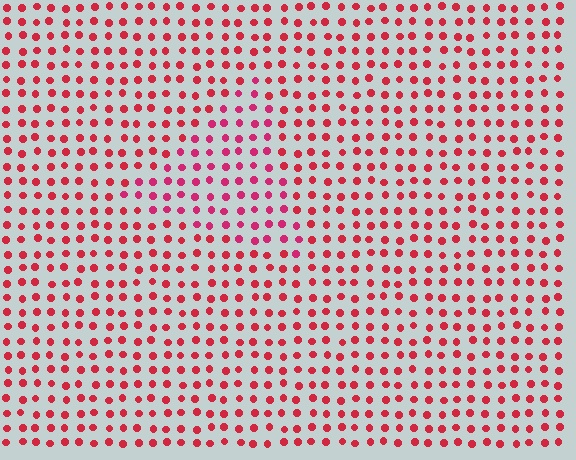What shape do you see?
I see a triangle.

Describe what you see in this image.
The image is filled with small red elements in a uniform arrangement. A triangle-shaped region is visible where the elements are tinted to a slightly different hue, forming a subtle color boundary.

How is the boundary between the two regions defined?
The boundary is defined purely by a slight shift in hue (about 18 degrees). Spacing, size, and orientation are identical on both sides.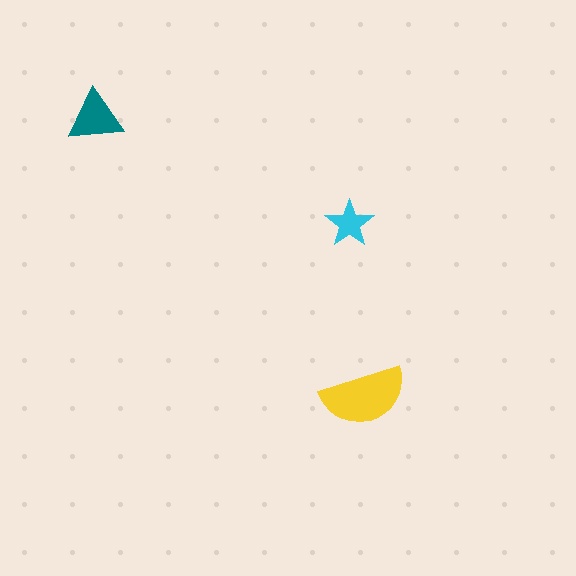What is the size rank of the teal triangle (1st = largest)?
2nd.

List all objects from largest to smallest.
The yellow semicircle, the teal triangle, the cyan star.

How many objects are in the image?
There are 3 objects in the image.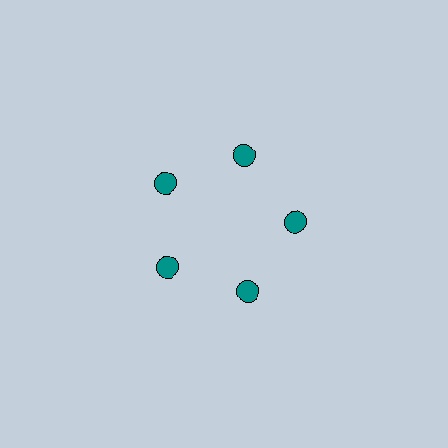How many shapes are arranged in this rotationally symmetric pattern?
There are 5 shapes, arranged in 5 groups of 1.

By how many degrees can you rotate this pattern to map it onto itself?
The pattern maps onto itself every 72 degrees of rotation.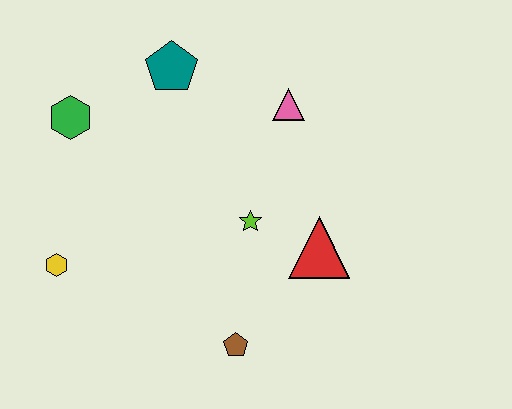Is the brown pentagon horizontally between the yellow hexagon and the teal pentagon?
No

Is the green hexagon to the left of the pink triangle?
Yes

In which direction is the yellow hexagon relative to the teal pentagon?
The yellow hexagon is below the teal pentagon.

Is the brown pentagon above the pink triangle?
No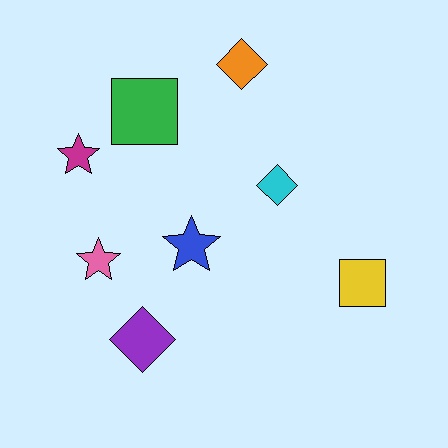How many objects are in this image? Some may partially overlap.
There are 8 objects.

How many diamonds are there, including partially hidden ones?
There are 3 diamonds.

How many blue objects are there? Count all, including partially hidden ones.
There is 1 blue object.